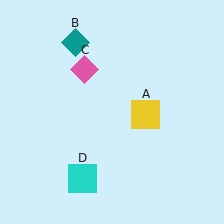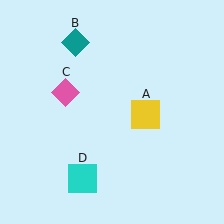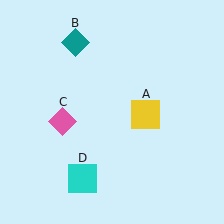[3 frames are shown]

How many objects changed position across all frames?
1 object changed position: pink diamond (object C).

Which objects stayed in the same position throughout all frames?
Yellow square (object A) and teal diamond (object B) and cyan square (object D) remained stationary.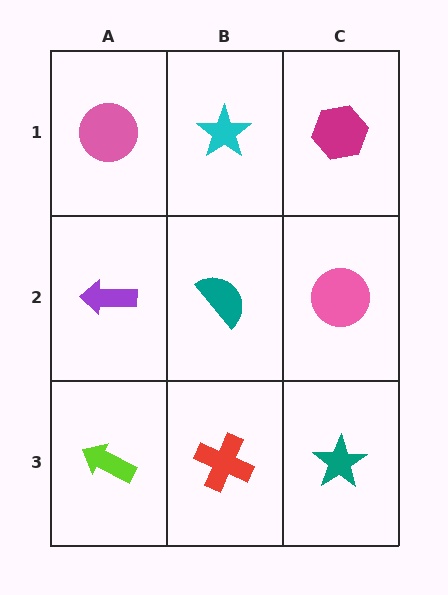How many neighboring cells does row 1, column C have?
2.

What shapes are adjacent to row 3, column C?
A pink circle (row 2, column C), a red cross (row 3, column B).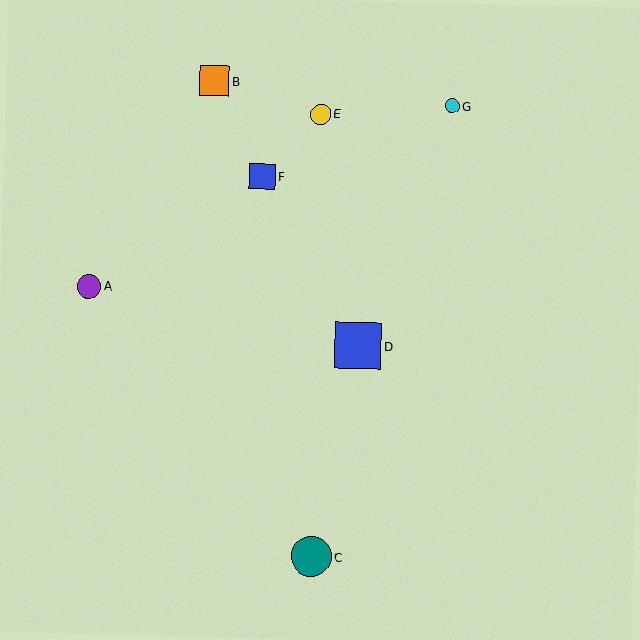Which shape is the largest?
The blue square (labeled D) is the largest.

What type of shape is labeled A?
Shape A is a purple circle.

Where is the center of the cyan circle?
The center of the cyan circle is at (452, 106).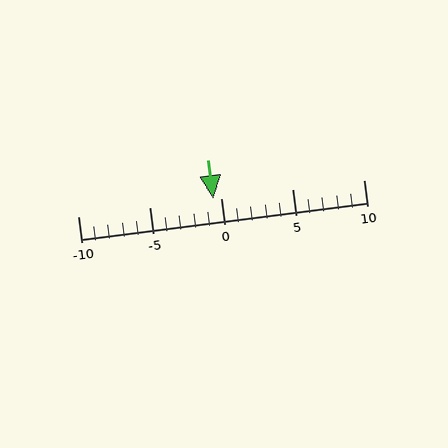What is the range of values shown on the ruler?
The ruler shows values from -10 to 10.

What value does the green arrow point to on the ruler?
The green arrow points to approximately 0.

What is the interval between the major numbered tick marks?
The major tick marks are spaced 5 units apart.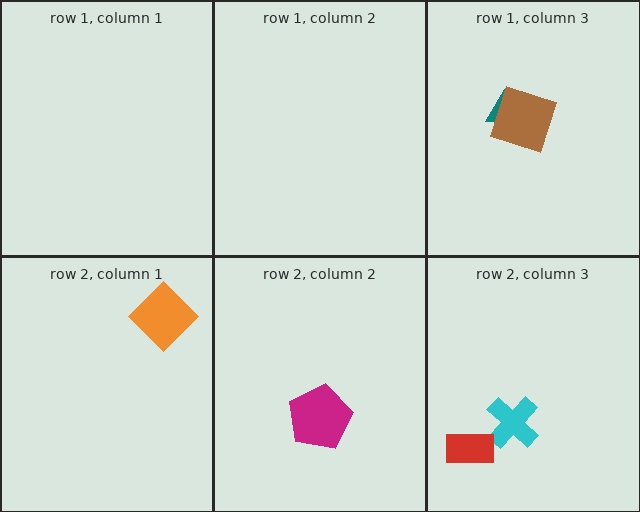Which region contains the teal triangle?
The row 1, column 3 region.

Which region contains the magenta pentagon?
The row 2, column 2 region.